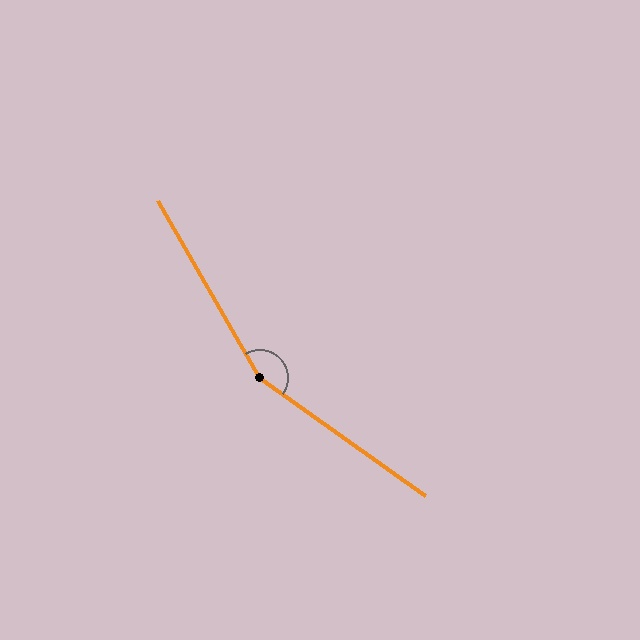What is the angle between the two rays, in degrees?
Approximately 155 degrees.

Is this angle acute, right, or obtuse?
It is obtuse.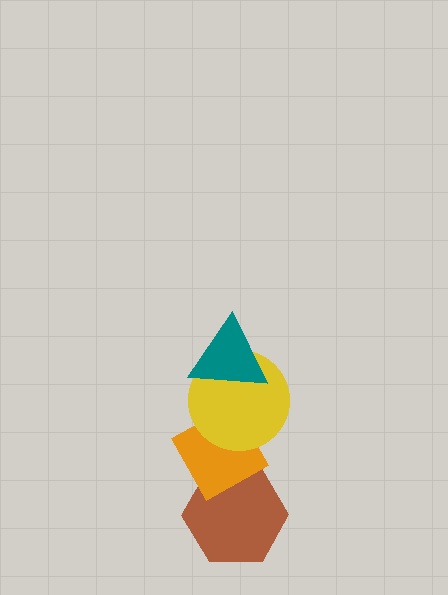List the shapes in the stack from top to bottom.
From top to bottom: the teal triangle, the yellow circle, the orange diamond, the brown hexagon.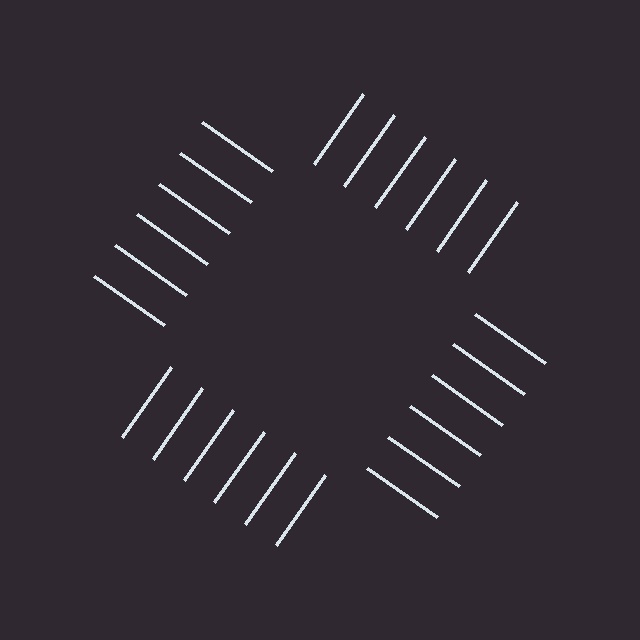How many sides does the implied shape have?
4 sides — the line-ends trace a square.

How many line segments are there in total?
24 — 6 along each of the 4 edges.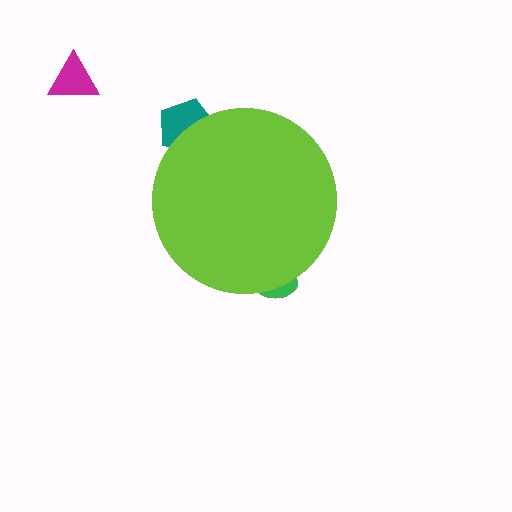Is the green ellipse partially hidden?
Yes, the green ellipse is partially hidden behind the lime circle.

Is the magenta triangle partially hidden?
No, the magenta triangle is fully visible.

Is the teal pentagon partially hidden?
Yes, the teal pentagon is partially hidden behind the lime circle.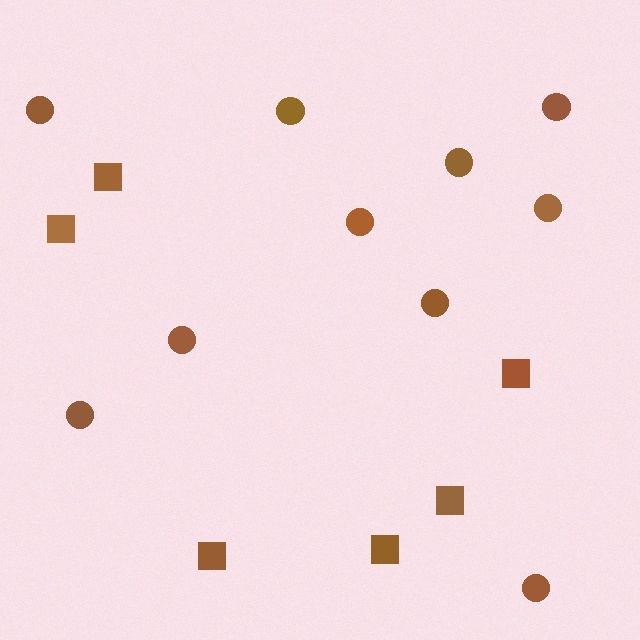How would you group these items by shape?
There are 2 groups: one group of squares (6) and one group of circles (10).